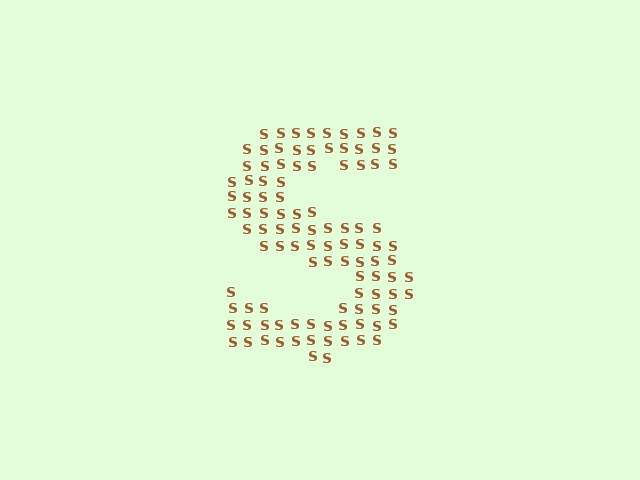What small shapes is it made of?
It is made of small letter S's.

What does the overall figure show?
The overall figure shows the letter S.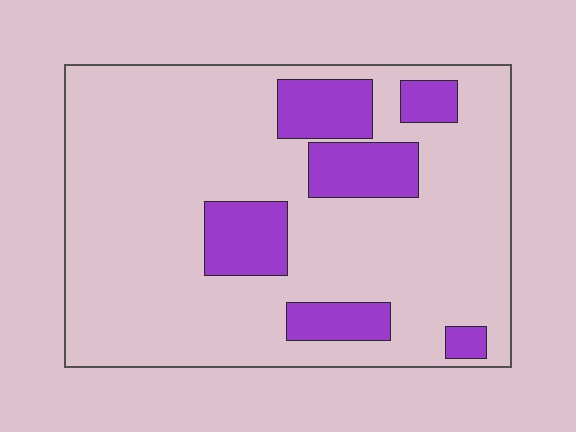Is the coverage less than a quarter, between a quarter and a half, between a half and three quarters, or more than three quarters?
Less than a quarter.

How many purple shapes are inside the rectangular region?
6.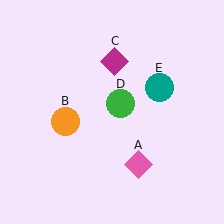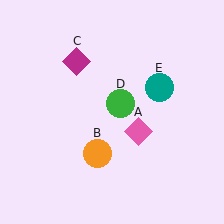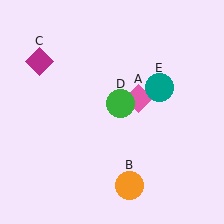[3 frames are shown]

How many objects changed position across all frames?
3 objects changed position: pink diamond (object A), orange circle (object B), magenta diamond (object C).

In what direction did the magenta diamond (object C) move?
The magenta diamond (object C) moved left.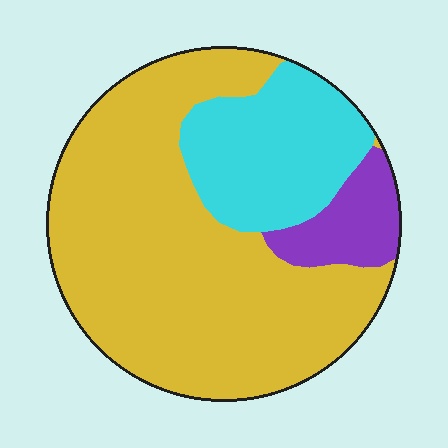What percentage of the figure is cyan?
Cyan takes up less than a quarter of the figure.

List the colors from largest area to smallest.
From largest to smallest: yellow, cyan, purple.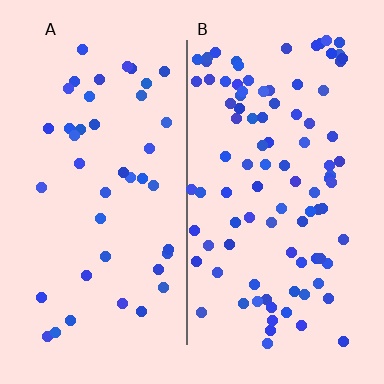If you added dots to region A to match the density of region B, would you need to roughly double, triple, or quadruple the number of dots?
Approximately double.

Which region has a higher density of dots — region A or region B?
B (the right).